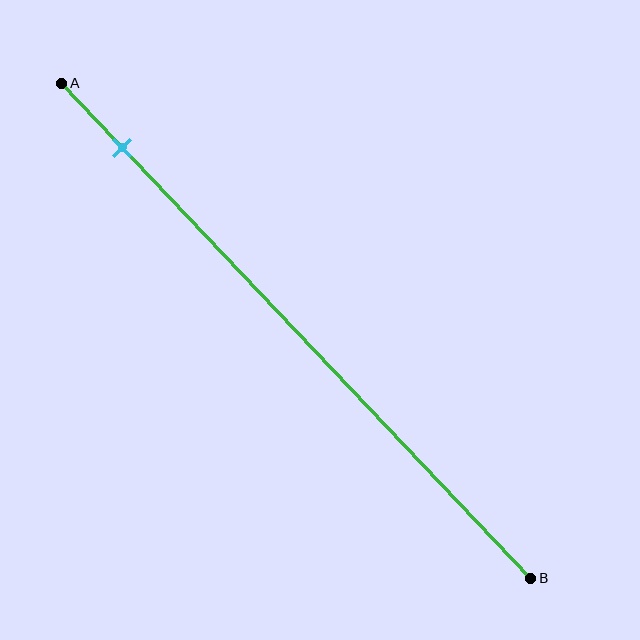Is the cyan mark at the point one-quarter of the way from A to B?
No, the mark is at about 15% from A, not at the 25% one-quarter point.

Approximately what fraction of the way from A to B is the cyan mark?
The cyan mark is approximately 15% of the way from A to B.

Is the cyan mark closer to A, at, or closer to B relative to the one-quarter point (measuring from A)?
The cyan mark is closer to point A than the one-quarter point of segment AB.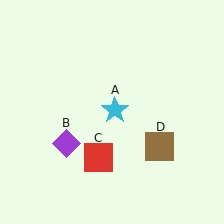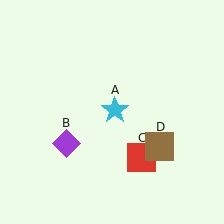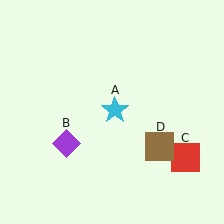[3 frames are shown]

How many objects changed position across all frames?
1 object changed position: red square (object C).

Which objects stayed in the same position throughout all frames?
Cyan star (object A) and purple diamond (object B) and brown square (object D) remained stationary.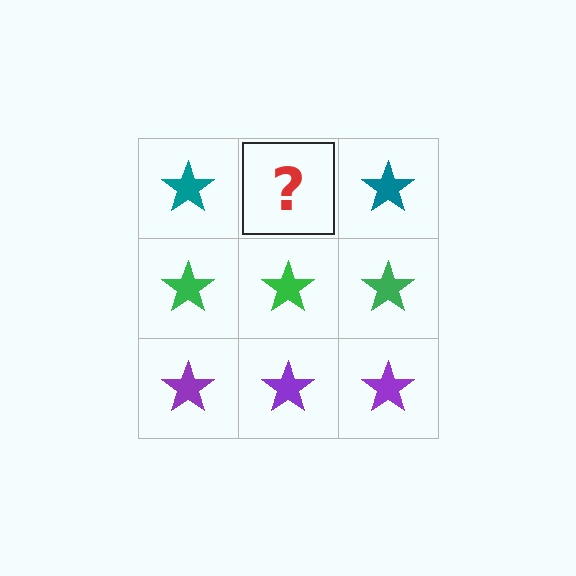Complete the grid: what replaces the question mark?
The question mark should be replaced with a teal star.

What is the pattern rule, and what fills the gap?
The rule is that each row has a consistent color. The gap should be filled with a teal star.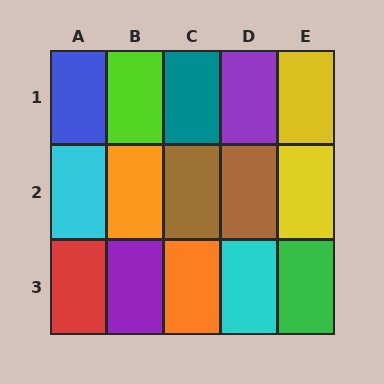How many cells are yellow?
2 cells are yellow.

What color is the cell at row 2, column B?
Orange.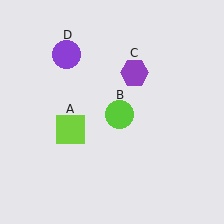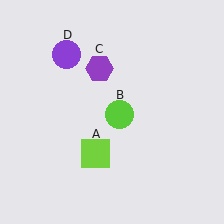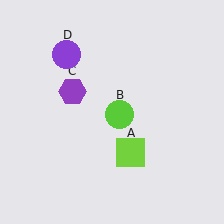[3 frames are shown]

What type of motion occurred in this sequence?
The lime square (object A), purple hexagon (object C) rotated counterclockwise around the center of the scene.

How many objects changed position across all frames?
2 objects changed position: lime square (object A), purple hexagon (object C).